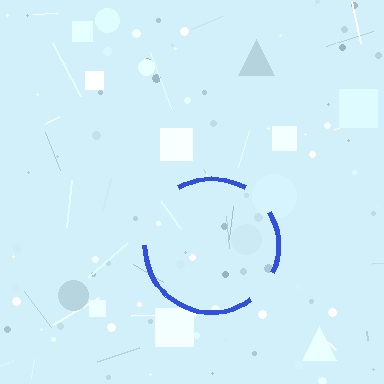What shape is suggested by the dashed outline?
The dashed outline suggests a circle.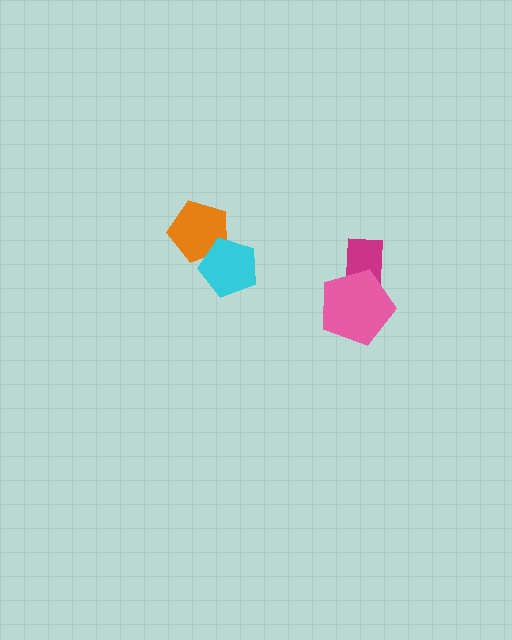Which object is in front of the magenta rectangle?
The pink pentagon is in front of the magenta rectangle.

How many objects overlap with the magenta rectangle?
1 object overlaps with the magenta rectangle.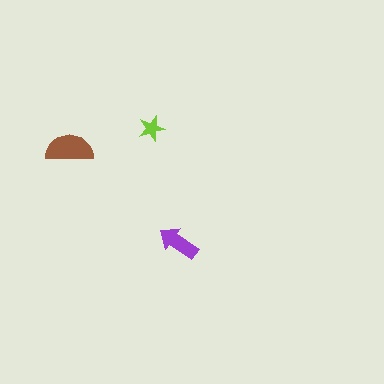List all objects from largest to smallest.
The brown semicircle, the purple arrow, the lime star.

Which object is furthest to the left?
The brown semicircle is leftmost.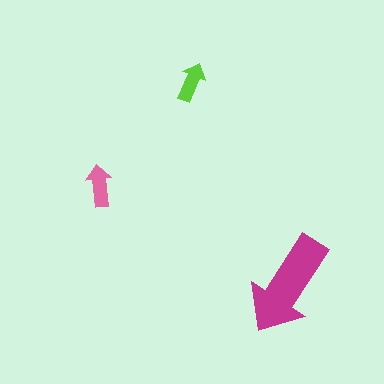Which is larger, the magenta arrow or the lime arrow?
The magenta one.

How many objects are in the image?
There are 3 objects in the image.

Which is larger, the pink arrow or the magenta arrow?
The magenta one.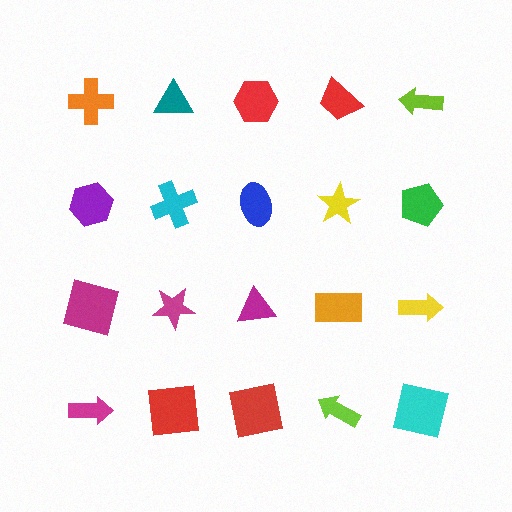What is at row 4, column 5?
A cyan square.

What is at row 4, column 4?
A lime arrow.